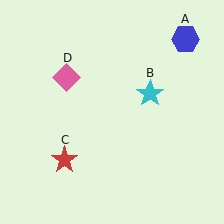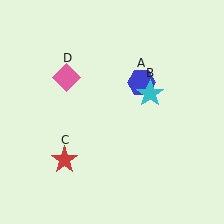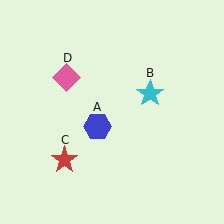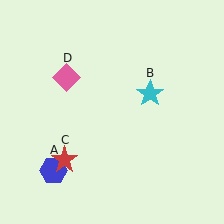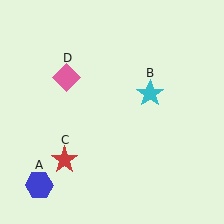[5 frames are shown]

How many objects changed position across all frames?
1 object changed position: blue hexagon (object A).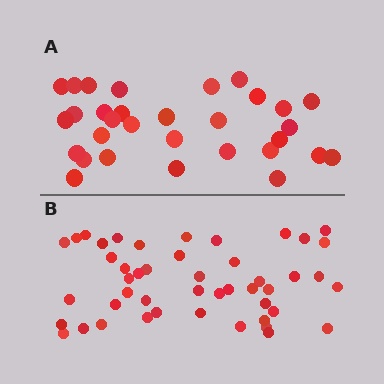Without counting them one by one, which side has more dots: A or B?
Region B (the bottom region) has more dots.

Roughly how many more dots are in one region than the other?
Region B has approximately 15 more dots than region A.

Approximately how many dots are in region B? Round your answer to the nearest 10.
About 50 dots. (The exact count is 47, which rounds to 50.)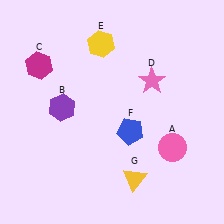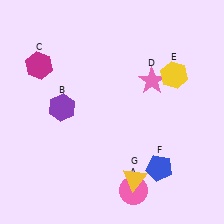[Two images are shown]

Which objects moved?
The objects that moved are: the pink circle (A), the yellow hexagon (E), the blue pentagon (F).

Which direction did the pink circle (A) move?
The pink circle (A) moved down.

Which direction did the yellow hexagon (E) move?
The yellow hexagon (E) moved right.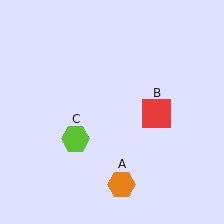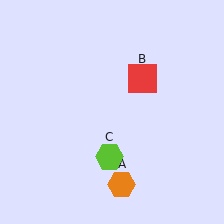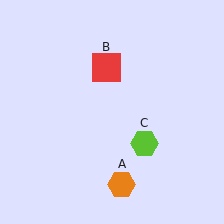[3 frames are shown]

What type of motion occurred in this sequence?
The red square (object B), lime hexagon (object C) rotated counterclockwise around the center of the scene.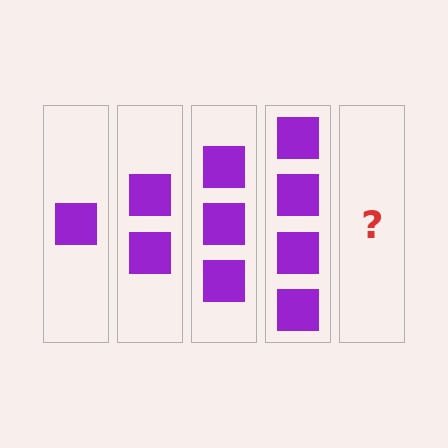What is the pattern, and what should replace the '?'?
The pattern is that each step adds one more square. The '?' should be 5 squares.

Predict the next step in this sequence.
The next step is 5 squares.